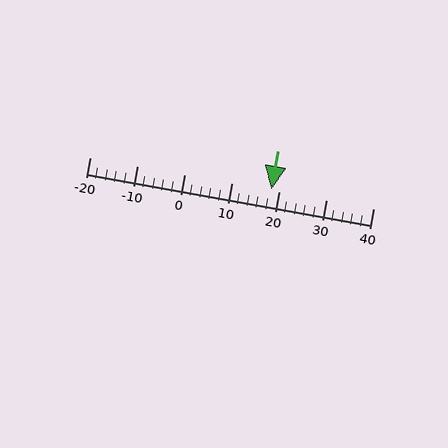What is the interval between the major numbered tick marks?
The major tick marks are spaced 10 units apart.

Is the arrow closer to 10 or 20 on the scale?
The arrow is closer to 20.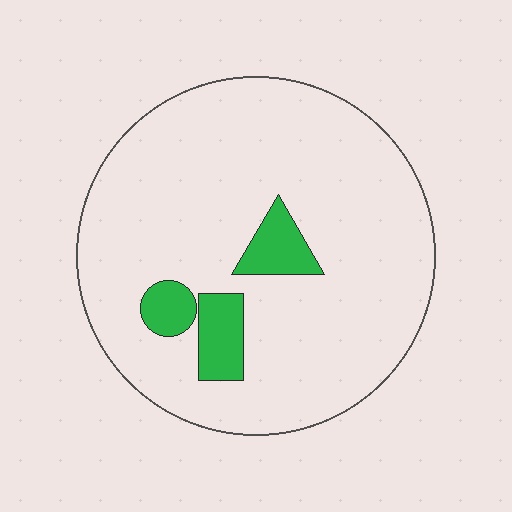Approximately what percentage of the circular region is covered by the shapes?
Approximately 10%.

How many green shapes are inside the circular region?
3.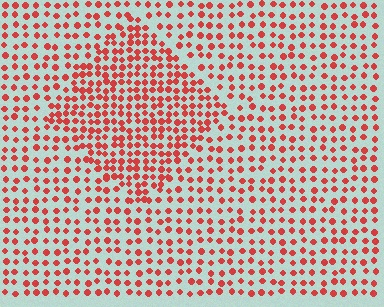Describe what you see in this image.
The image contains small red elements arranged at two different densities. A diamond-shaped region is visible where the elements are more densely packed than the surrounding area.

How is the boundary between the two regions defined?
The boundary is defined by a change in element density (approximately 1.7x ratio). All elements are the same color, size, and shape.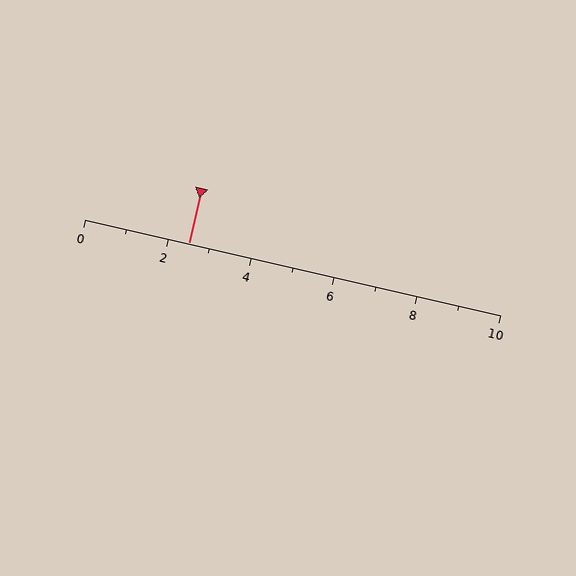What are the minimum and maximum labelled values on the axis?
The axis runs from 0 to 10.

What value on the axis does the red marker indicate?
The marker indicates approximately 2.5.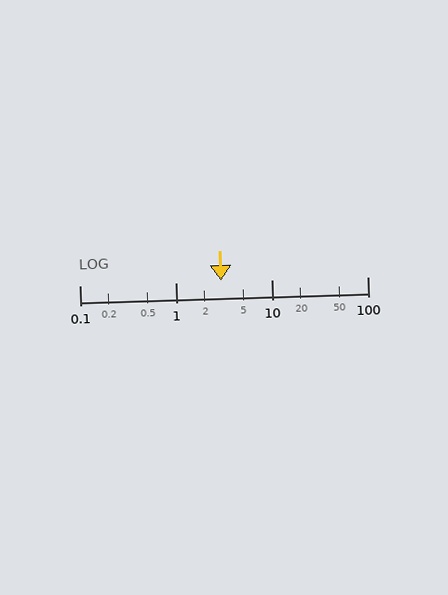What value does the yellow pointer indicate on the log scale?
The pointer indicates approximately 3.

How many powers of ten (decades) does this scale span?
The scale spans 3 decades, from 0.1 to 100.